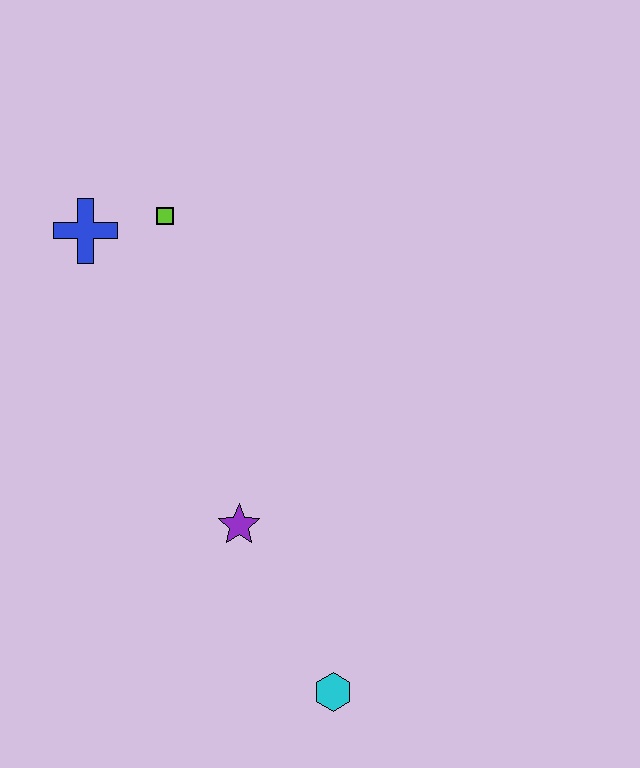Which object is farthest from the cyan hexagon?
The blue cross is farthest from the cyan hexagon.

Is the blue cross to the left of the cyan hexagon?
Yes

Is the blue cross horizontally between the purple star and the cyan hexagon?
No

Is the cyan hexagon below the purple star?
Yes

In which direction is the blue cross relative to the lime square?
The blue cross is to the left of the lime square.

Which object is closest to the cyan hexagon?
The purple star is closest to the cyan hexagon.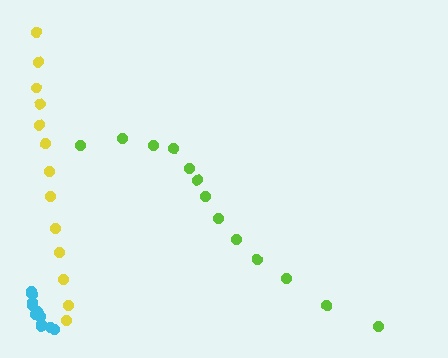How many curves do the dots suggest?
There are 3 distinct paths.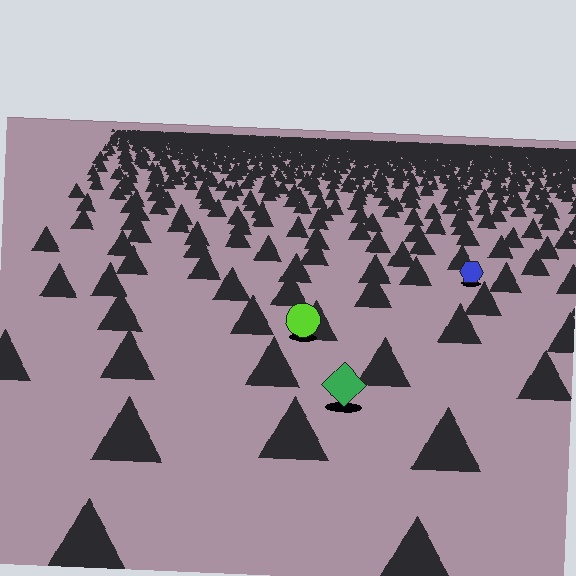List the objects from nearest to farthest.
From nearest to farthest: the green diamond, the lime circle, the blue hexagon.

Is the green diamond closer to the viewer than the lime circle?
Yes. The green diamond is closer — you can tell from the texture gradient: the ground texture is coarser near it.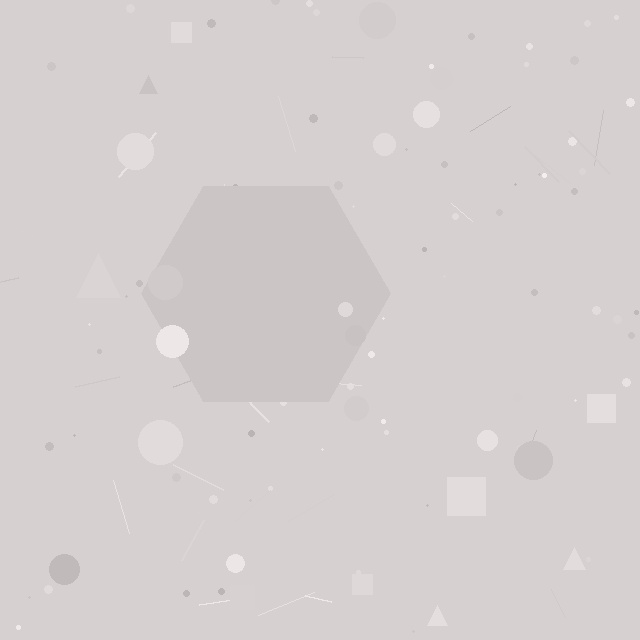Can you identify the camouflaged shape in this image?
The camouflaged shape is a hexagon.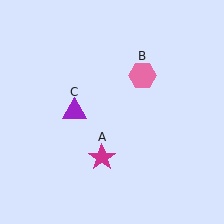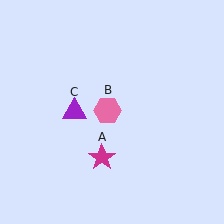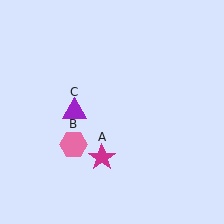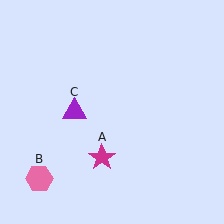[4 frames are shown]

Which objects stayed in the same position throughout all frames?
Magenta star (object A) and purple triangle (object C) remained stationary.